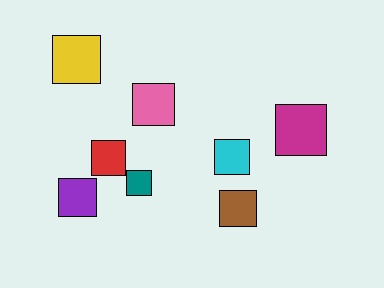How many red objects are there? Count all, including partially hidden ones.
There is 1 red object.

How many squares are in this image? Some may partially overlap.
There are 8 squares.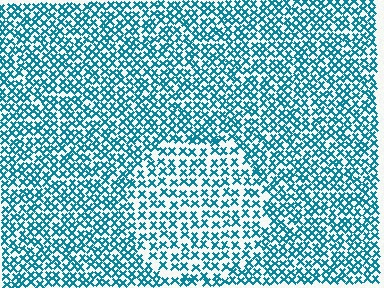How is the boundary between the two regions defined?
The boundary is defined by a change in element density (approximately 1.5x ratio). All elements are the same color, size, and shape.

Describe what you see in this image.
The image contains small teal elements arranged at two different densities. A circle-shaped region is visible where the elements are less densely packed than the surrounding area.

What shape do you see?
I see a circle.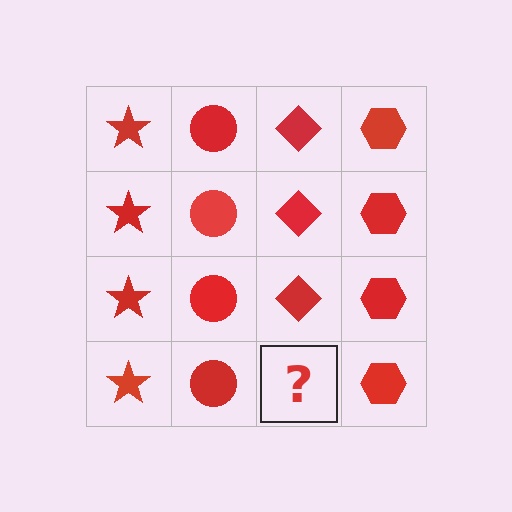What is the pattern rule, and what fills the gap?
The rule is that each column has a consistent shape. The gap should be filled with a red diamond.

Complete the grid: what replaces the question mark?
The question mark should be replaced with a red diamond.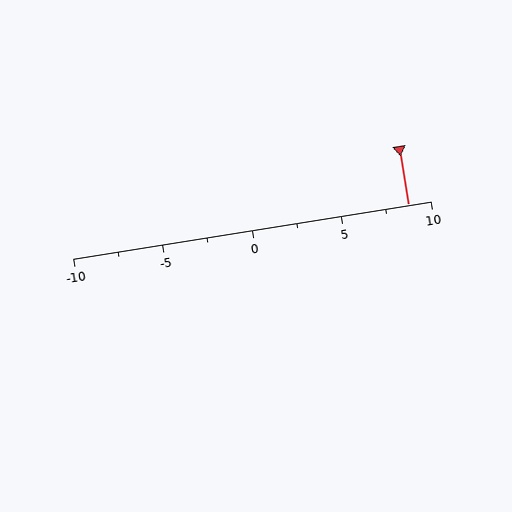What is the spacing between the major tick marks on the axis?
The major ticks are spaced 5 apart.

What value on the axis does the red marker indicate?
The marker indicates approximately 8.8.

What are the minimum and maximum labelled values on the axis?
The axis runs from -10 to 10.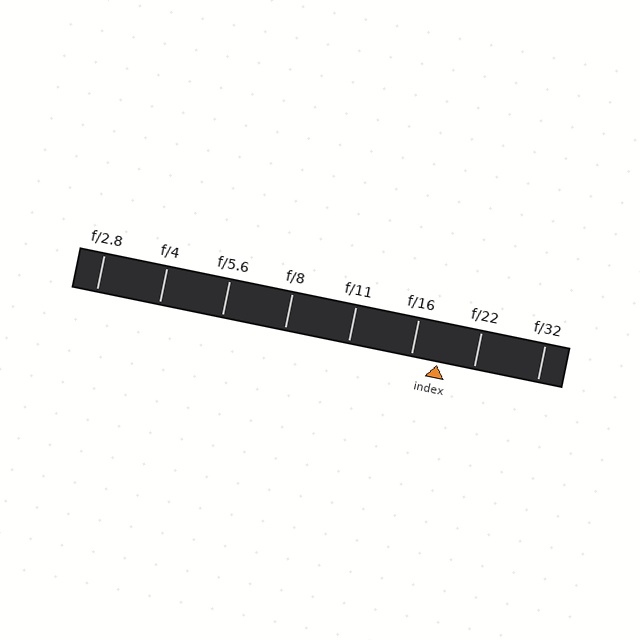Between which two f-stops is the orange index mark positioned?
The index mark is between f/16 and f/22.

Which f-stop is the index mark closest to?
The index mark is closest to f/16.